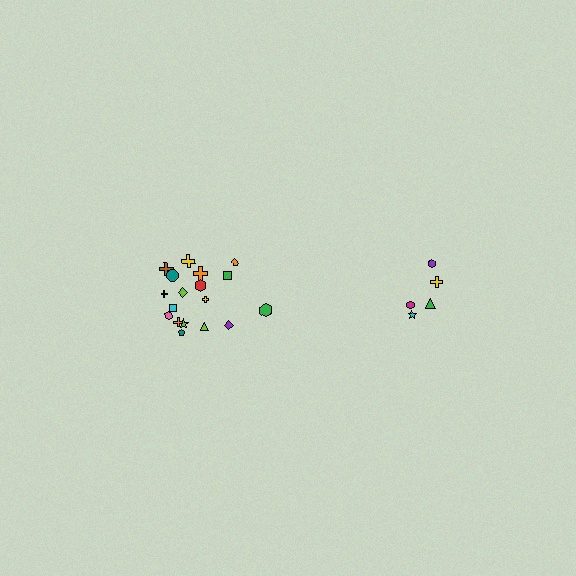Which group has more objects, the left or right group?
The left group.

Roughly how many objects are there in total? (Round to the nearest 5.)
Roughly 25 objects in total.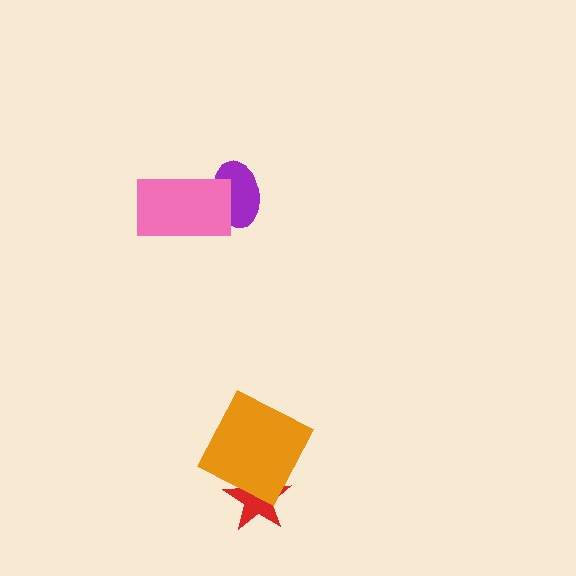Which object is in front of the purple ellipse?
The pink rectangle is in front of the purple ellipse.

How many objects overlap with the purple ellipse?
1 object overlaps with the purple ellipse.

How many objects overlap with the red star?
1 object overlaps with the red star.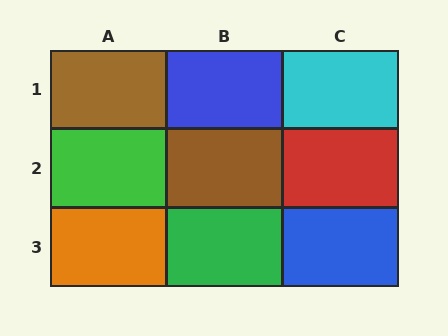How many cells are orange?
1 cell is orange.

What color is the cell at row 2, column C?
Red.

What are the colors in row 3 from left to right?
Orange, green, blue.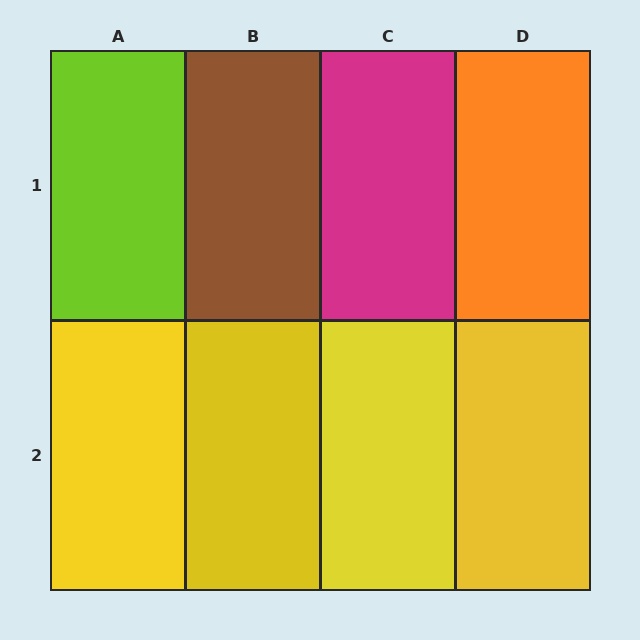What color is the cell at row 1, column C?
Magenta.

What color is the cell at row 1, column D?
Orange.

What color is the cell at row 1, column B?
Brown.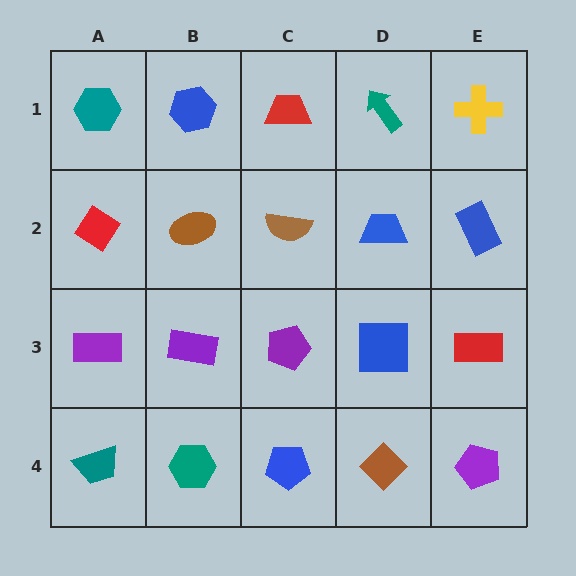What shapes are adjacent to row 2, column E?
A yellow cross (row 1, column E), a red rectangle (row 3, column E), a blue trapezoid (row 2, column D).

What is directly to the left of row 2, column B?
A red diamond.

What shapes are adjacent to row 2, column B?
A blue hexagon (row 1, column B), a purple rectangle (row 3, column B), a red diamond (row 2, column A), a brown semicircle (row 2, column C).